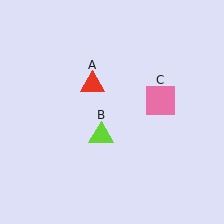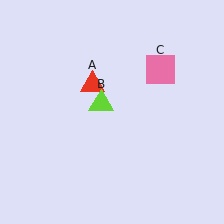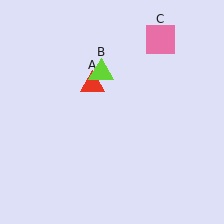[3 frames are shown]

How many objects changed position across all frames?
2 objects changed position: lime triangle (object B), pink square (object C).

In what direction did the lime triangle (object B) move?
The lime triangle (object B) moved up.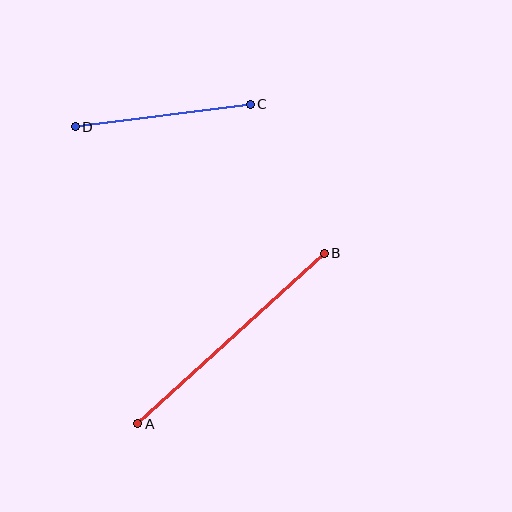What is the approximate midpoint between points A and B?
The midpoint is at approximately (231, 339) pixels.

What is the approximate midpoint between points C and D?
The midpoint is at approximately (163, 116) pixels.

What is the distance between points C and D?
The distance is approximately 177 pixels.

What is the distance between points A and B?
The distance is approximately 253 pixels.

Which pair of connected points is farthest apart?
Points A and B are farthest apart.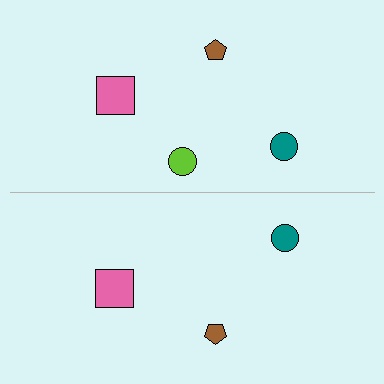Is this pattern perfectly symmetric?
No, the pattern is not perfectly symmetric. A lime circle is missing from the bottom side.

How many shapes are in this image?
There are 7 shapes in this image.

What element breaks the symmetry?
A lime circle is missing from the bottom side.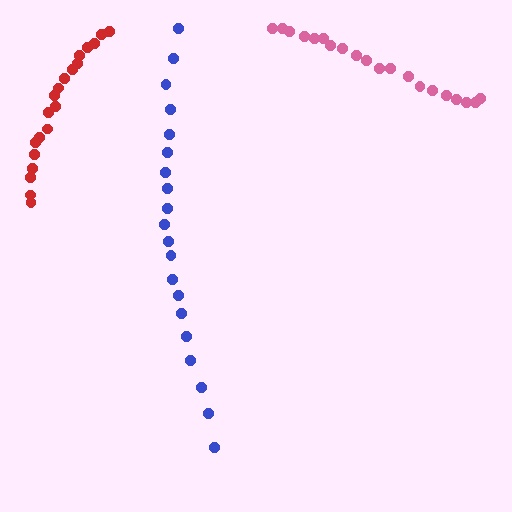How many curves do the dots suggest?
There are 3 distinct paths.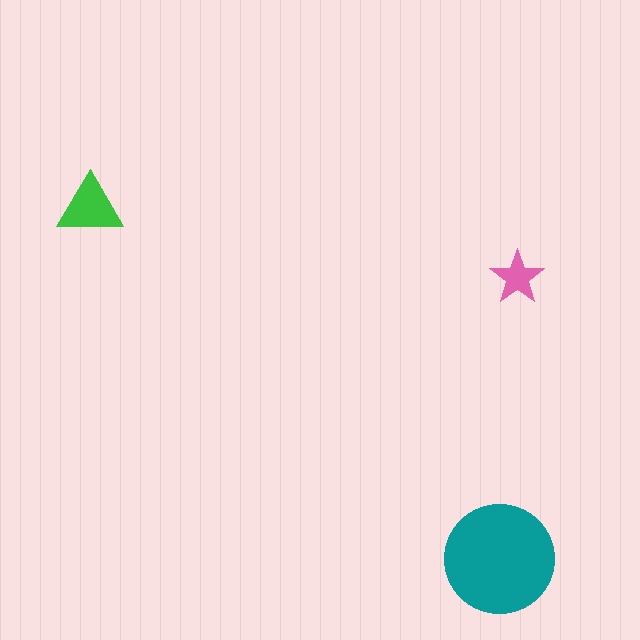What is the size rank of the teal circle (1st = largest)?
1st.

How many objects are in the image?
There are 3 objects in the image.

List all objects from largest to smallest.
The teal circle, the green triangle, the pink star.